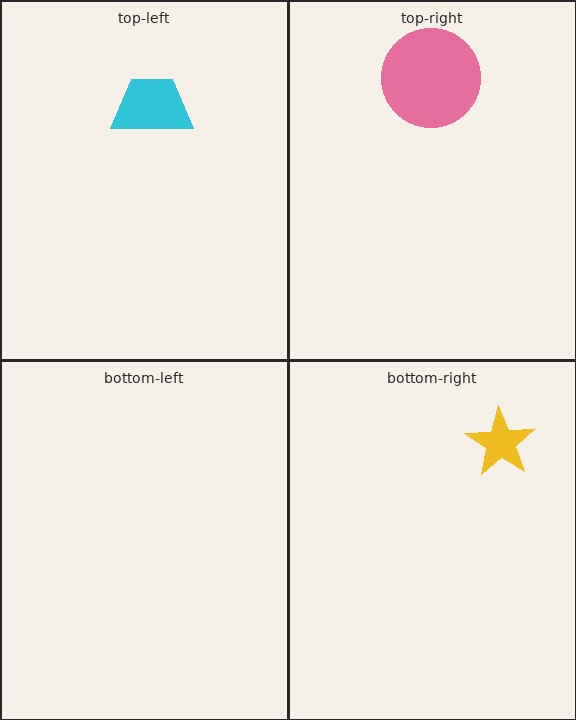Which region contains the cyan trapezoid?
The top-left region.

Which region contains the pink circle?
The top-right region.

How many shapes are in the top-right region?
1.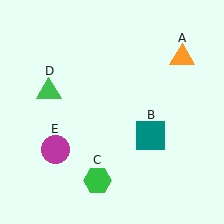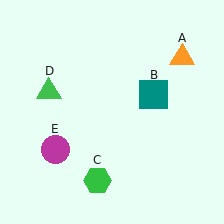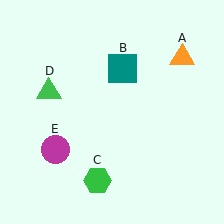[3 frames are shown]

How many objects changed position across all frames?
1 object changed position: teal square (object B).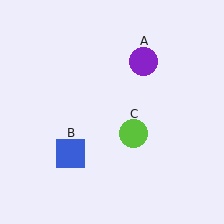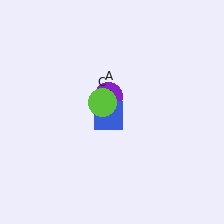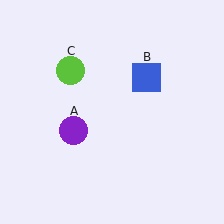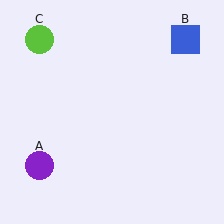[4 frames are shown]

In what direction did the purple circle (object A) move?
The purple circle (object A) moved down and to the left.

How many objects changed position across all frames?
3 objects changed position: purple circle (object A), blue square (object B), lime circle (object C).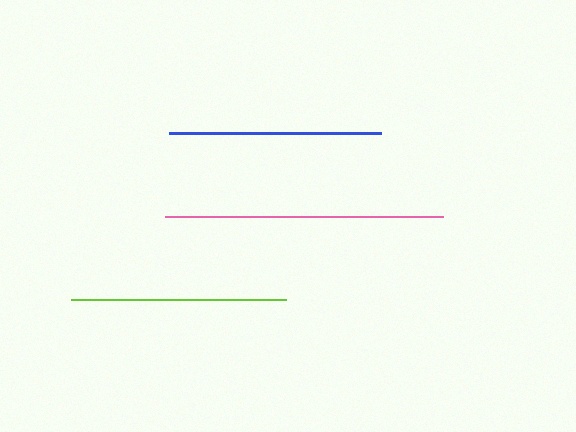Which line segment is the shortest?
The blue line is the shortest at approximately 211 pixels.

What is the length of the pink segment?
The pink segment is approximately 278 pixels long.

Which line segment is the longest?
The pink line is the longest at approximately 278 pixels.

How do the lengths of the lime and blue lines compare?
The lime and blue lines are approximately the same length.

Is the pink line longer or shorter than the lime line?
The pink line is longer than the lime line.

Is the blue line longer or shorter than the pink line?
The pink line is longer than the blue line.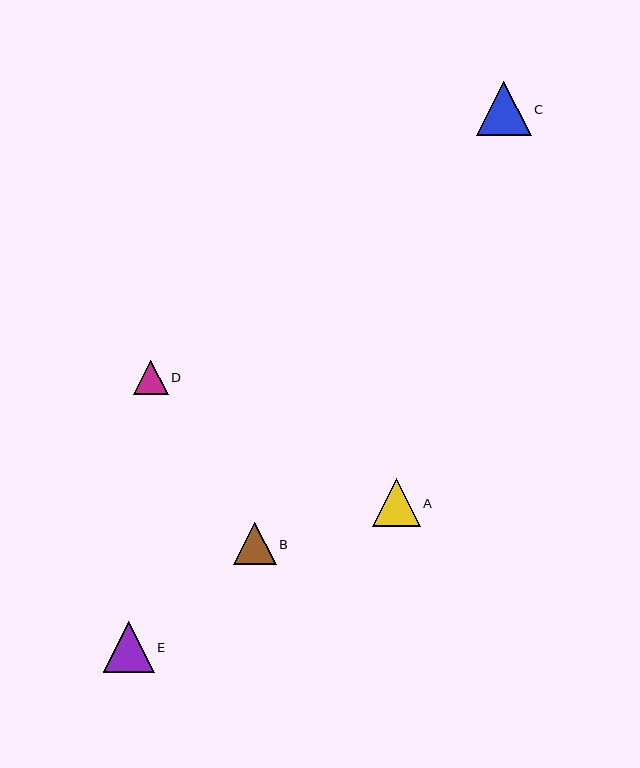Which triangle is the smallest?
Triangle D is the smallest with a size of approximately 34 pixels.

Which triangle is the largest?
Triangle C is the largest with a size of approximately 54 pixels.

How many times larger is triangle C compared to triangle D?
Triangle C is approximately 1.6 times the size of triangle D.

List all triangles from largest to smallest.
From largest to smallest: C, E, A, B, D.